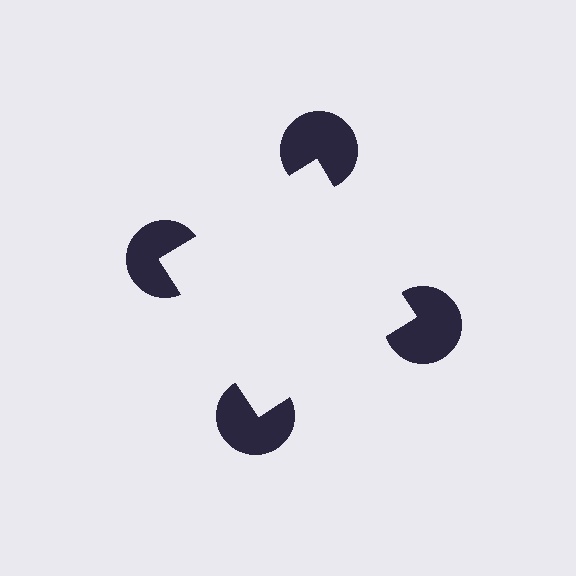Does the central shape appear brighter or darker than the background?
It typically appears slightly brighter than the background, even though no actual brightness change is drawn.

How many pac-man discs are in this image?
There are 4 — one at each vertex of the illusory square.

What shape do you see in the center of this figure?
An illusory square — its edges are inferred from the aligned wedge cuts in the pac-man discs, not physically drawn.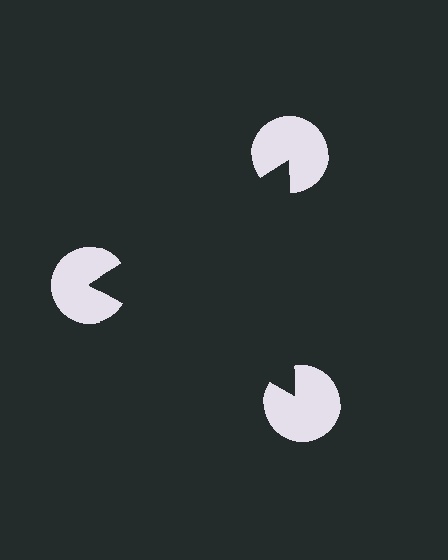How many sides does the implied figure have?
3 sides.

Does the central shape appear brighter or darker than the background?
It typically appears slightly darker than the background, even though no actual brightness change is drawn.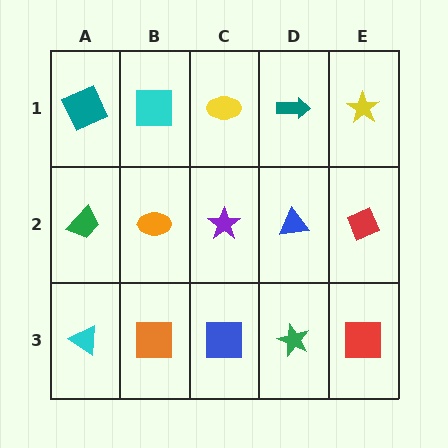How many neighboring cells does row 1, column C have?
3.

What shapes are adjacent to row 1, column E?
A red diamond (row 2, column E), a teal arrow (row 1, column D).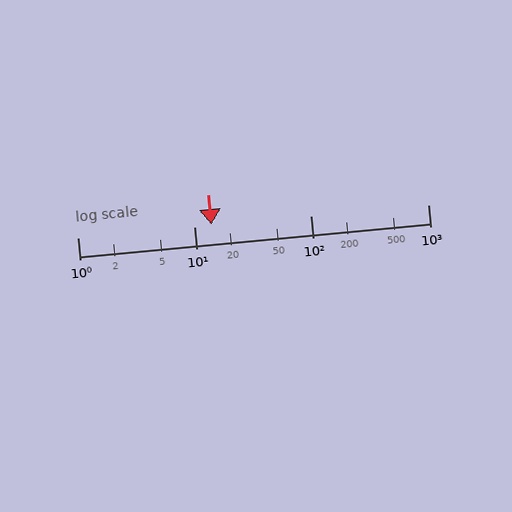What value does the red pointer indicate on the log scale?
The pointer indicates approximately 14.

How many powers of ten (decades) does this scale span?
The scale spans 3 decades, from 1 to 1000.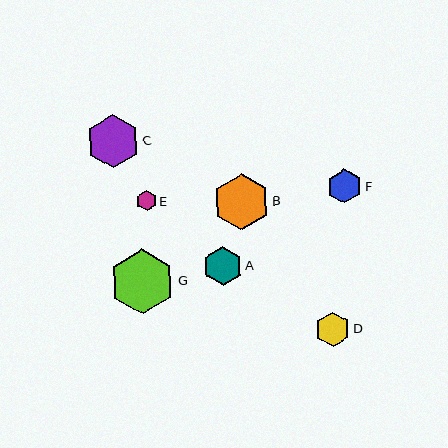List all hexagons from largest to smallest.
From largest to smallest: G, B, C, A, D, F, E.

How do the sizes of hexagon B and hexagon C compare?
Hexagon B and hexagon C are approximately the same size.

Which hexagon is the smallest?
Hexagon E is the smallest with a size of approximately 20 pixels.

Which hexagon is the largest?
Hexagon G is the largest with a size of approximately 64 pixels.